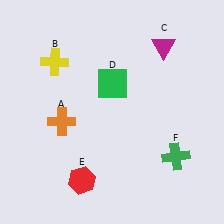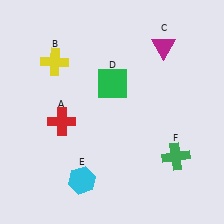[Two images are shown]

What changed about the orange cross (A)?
In Image 1, A is orange. In Image 2, it changed to red.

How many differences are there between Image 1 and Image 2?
There are 2 differences between the two images.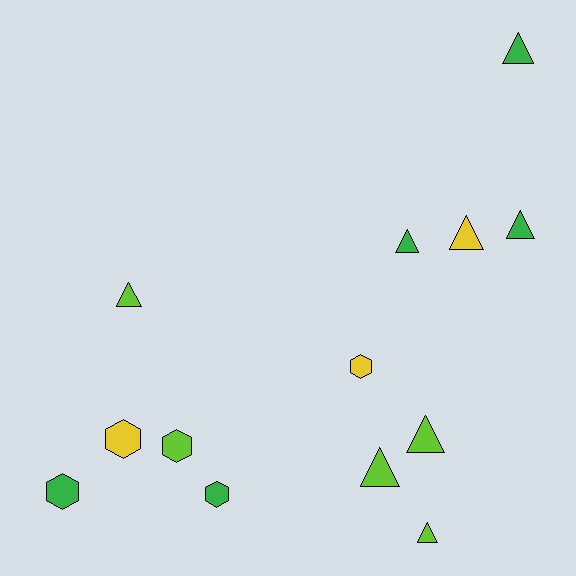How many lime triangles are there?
There are 4 lime triangles.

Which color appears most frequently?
Lime, with 5 objects.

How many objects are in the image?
There are 13 objects.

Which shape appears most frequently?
Triangle, with 8 objects.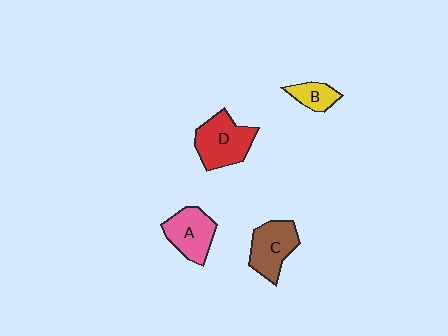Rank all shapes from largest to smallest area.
From largest to smallest: D (red), C (brown), A (pink), B (yellow).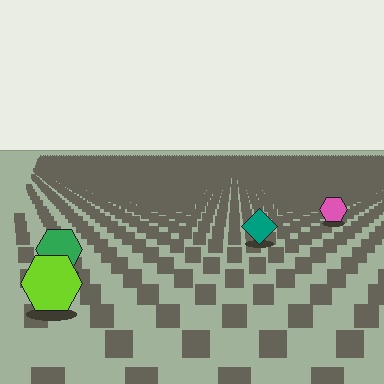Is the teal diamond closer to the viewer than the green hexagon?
No. The green hexagon is closer — you can tell from the texture gradient: the ground texture is coarser near it.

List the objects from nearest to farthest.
From nearest to farthest: the lime hexagon, the green hexagon, the teal diamond, the pink hexagon.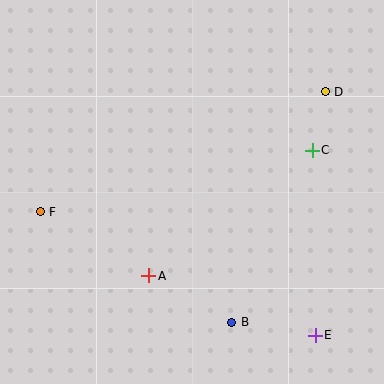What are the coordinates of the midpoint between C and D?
The midpoint between C and D is at (319, 121).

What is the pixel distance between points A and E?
The distance between A and E is 177 pixels.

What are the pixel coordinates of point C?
Point C is at (312, 150).